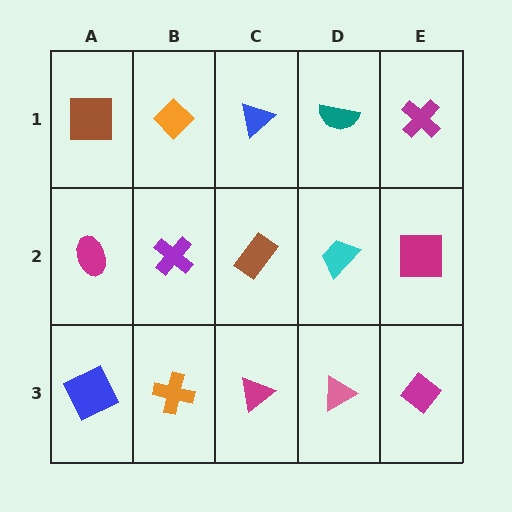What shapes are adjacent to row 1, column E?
A magenta square (row 2, column E), a teal semicircle (row 1, column D).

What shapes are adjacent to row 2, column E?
A magenta cross (row 1, column E), a magenta diamond (row 3, column E), a cyan trapezoid (row 2, column D).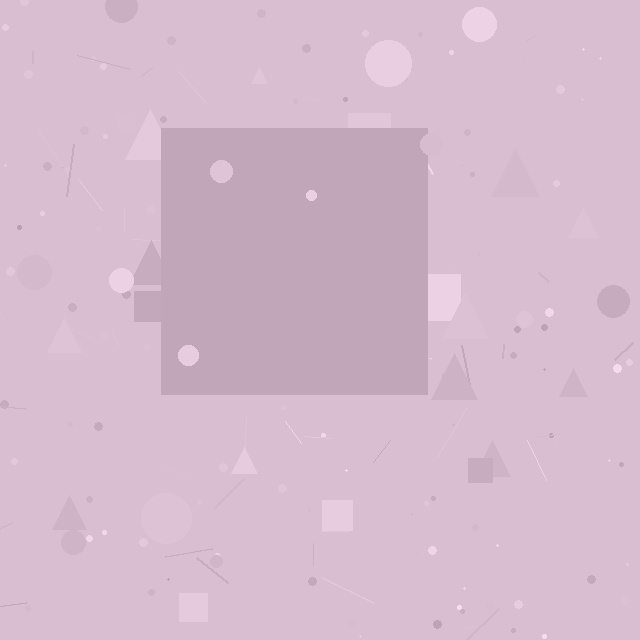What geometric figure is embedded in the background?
A square is embedded in the background.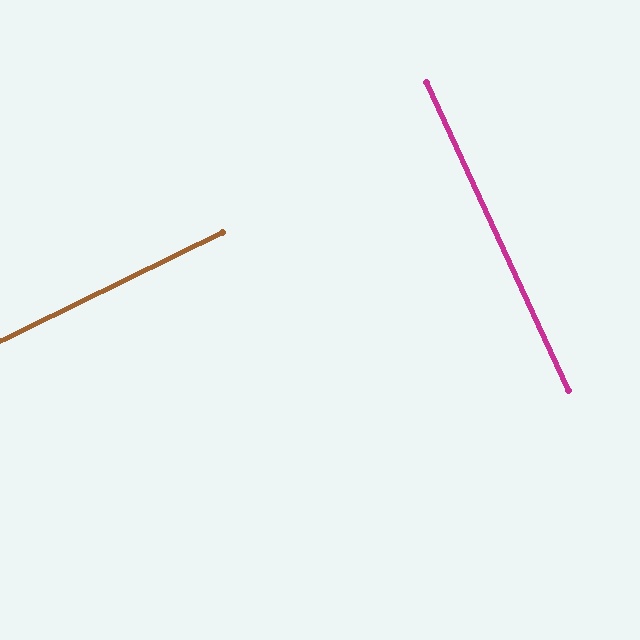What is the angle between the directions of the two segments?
Approximately 89 degrees.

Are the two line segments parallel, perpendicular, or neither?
Perpendicular — they meet at approximately 89°.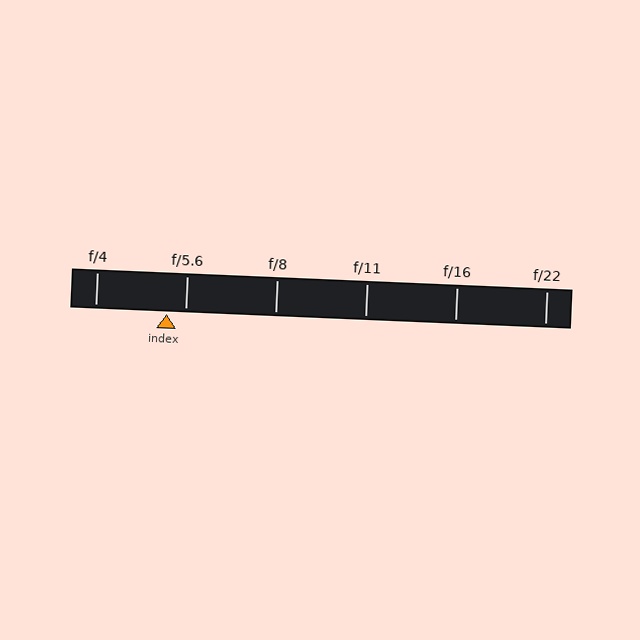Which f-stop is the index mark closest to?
The index mark is closest to f/5.6.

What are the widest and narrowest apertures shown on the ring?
The widest aperture shown is f/4 and the narrowest is f/22.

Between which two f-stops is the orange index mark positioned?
The index mark is between f/4 and f/5.6.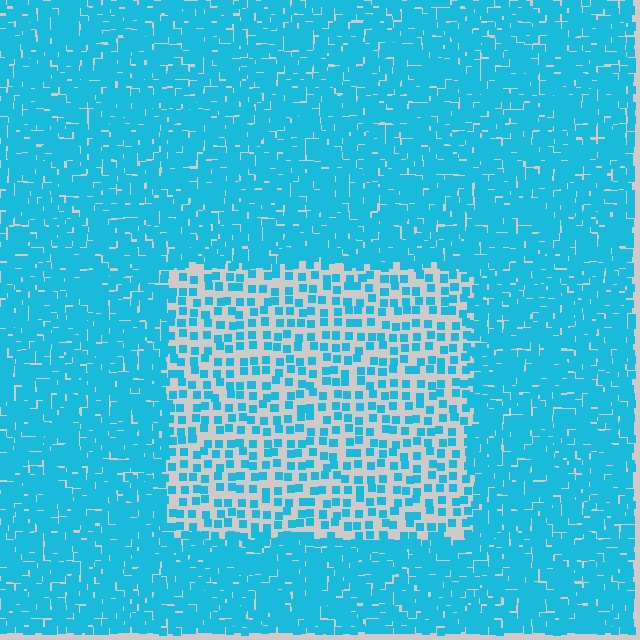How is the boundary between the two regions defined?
The boundary is defined by a change in element density (approximately 2.6x ratio). All elements are the same color, size, and shape.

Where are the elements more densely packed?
The elements are more densely packed outside the rectangle boundary.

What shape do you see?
I see a rectangle.